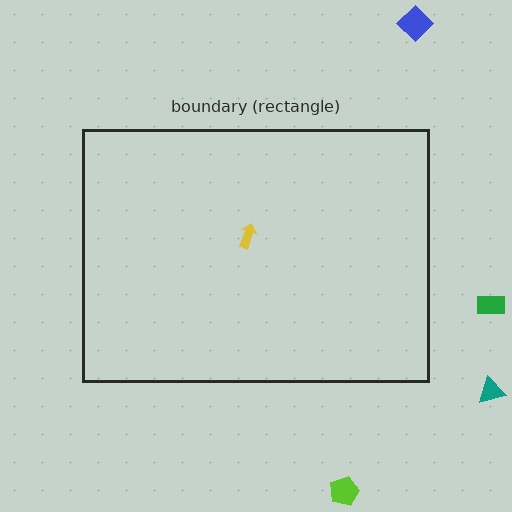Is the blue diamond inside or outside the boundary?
Outside.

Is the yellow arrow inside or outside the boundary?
Inside.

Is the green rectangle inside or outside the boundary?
Outside.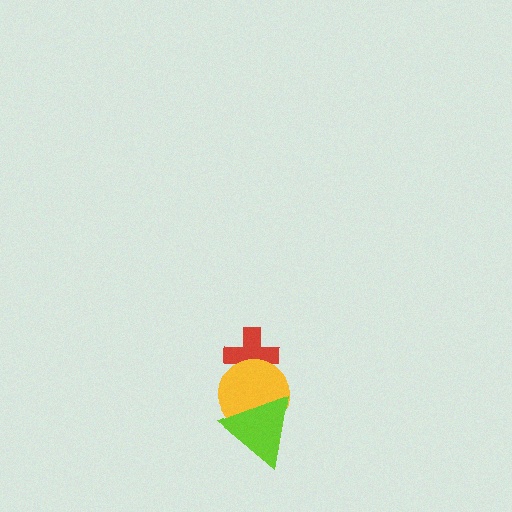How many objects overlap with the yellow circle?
2 objects overlap with the yellow circle.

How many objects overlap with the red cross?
1 object overlaps with the red cross.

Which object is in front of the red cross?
The yellow circle is in front of the red cross.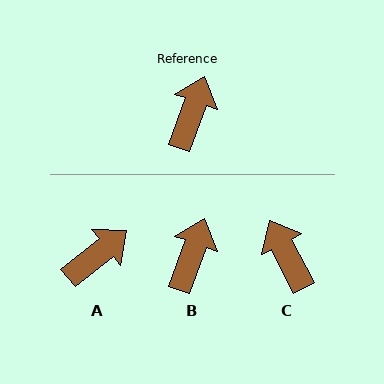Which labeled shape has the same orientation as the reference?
B.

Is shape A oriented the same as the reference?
No, it is off by about 31 degrees.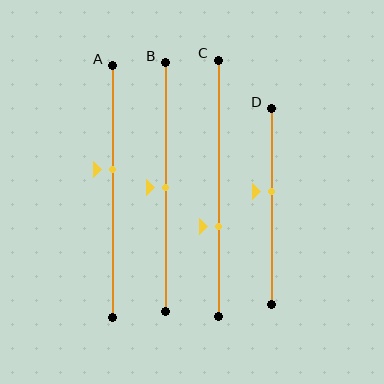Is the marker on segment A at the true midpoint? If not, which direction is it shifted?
No, the marker on segment A is shifted upward by about 9% of the segment length.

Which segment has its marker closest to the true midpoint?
Segment B has its marker closest to the true midpoint.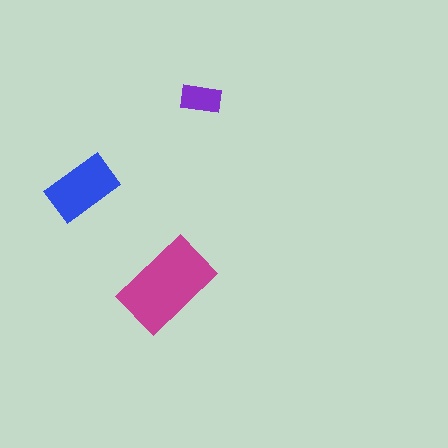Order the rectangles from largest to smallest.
the magenta one, the blue one, the purple one.